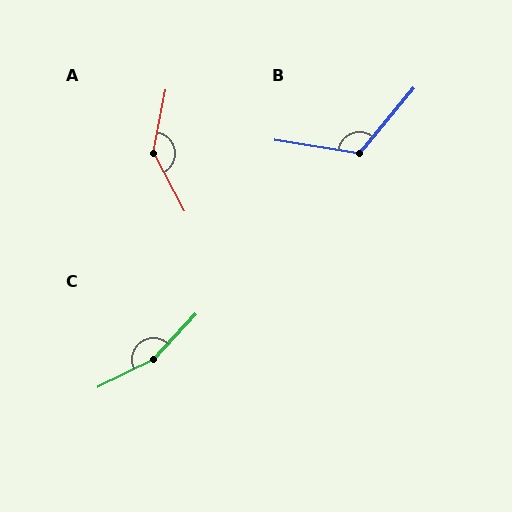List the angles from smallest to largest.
B (121°), A (140°), C (160°).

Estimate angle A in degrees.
Approximately 140 degrees.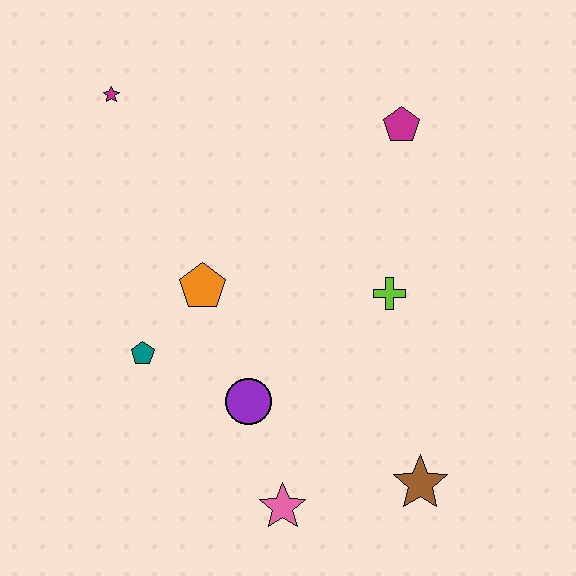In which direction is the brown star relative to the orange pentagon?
The brown star is to the right of the orange pentagon.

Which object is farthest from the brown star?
The magenta star is farthest from the brown star.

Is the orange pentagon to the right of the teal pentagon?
Yes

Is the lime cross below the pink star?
No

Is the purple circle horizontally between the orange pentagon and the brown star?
Yes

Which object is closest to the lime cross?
The magenta pentagon is closest to the lime cross.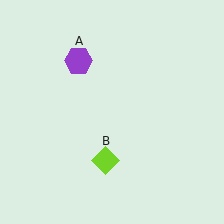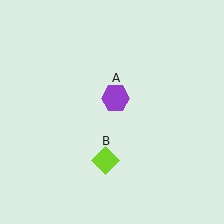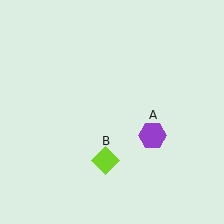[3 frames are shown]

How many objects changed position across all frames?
1 object changed position: purple hexagon (object A).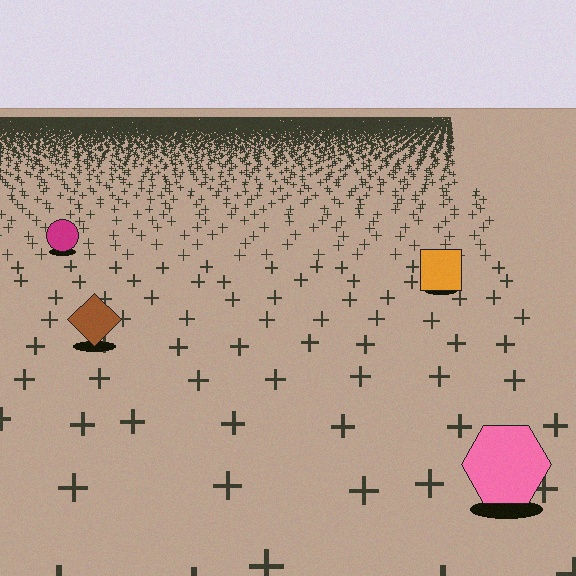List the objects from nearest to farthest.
From nearest to farthest: the pink hexagon, the brown diamond, the orange square, the magenta circle.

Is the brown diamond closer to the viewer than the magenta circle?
Yes. The brown diamond is closer — you can tell from the texture gradient: the ground texture is coarser near it.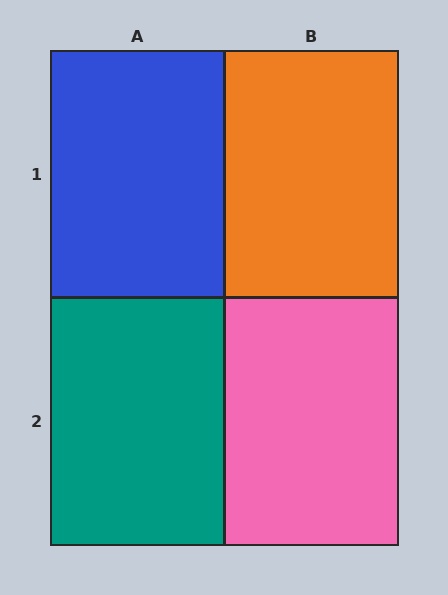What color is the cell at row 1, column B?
Orange.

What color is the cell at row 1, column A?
Blue.